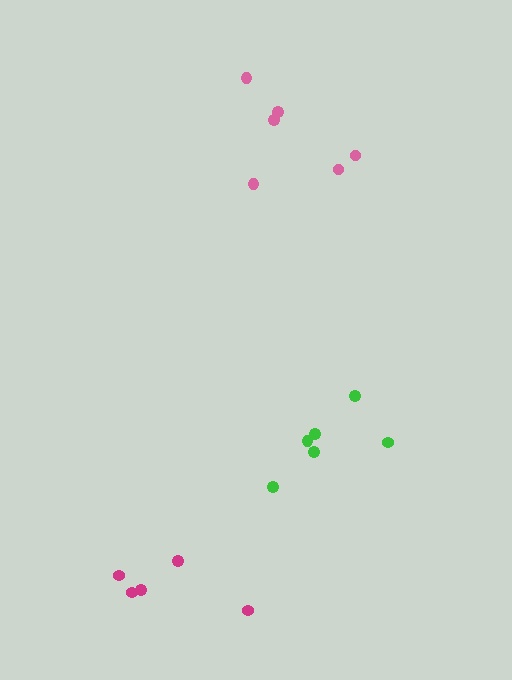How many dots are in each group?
Group 1: 6 dots, Group 2: 5 dots, Group 3: 6 dots (17 total).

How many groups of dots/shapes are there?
There are 3 groups.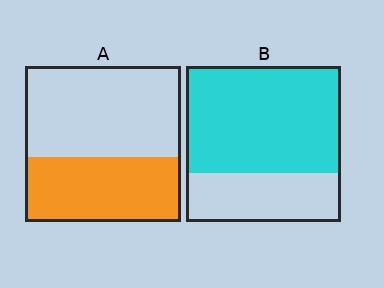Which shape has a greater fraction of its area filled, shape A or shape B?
Shape B.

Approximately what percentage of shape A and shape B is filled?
A is approximately 40% and B is approximately 70%.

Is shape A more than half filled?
No.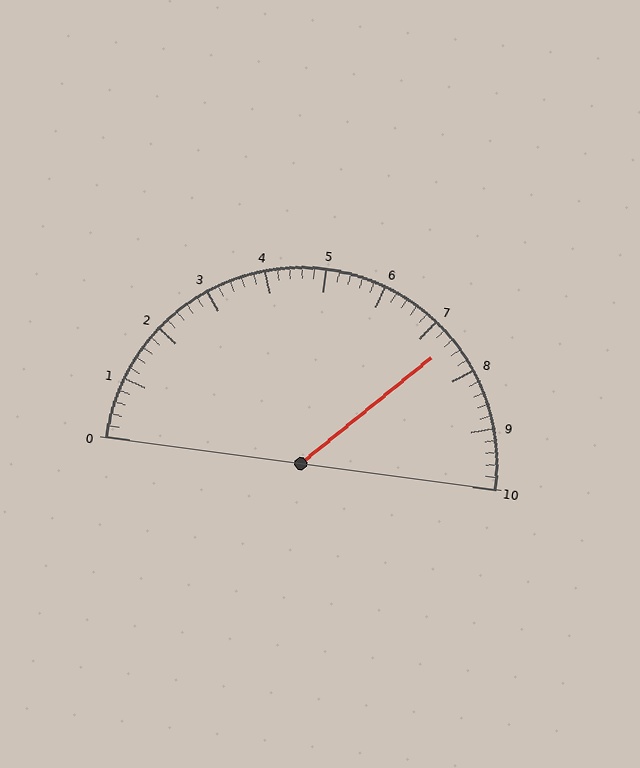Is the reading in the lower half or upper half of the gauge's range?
The reading is in the upper half of the range (0 to 10).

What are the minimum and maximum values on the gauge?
The gauge ranges from 0 to 10.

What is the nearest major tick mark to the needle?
The nearest major tick mark is 7.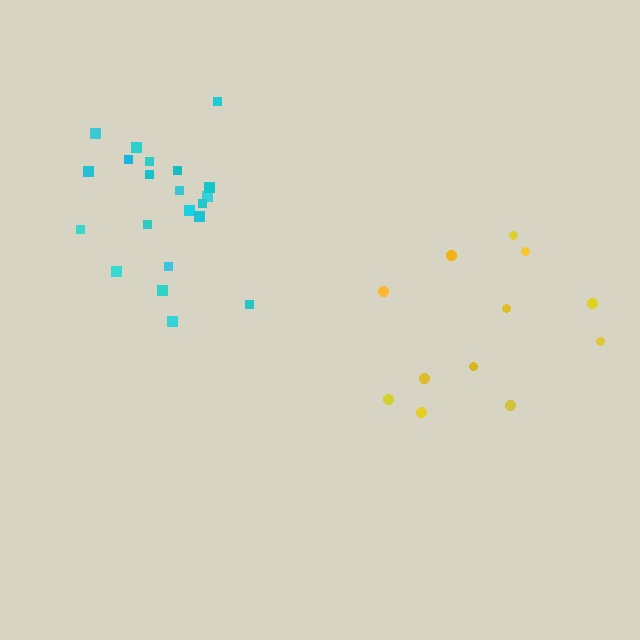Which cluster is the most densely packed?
Cyan.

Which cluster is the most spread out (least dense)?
Yellow.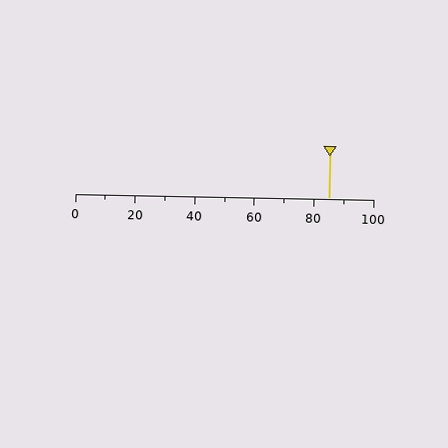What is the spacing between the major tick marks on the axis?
The major ticks are spaced 20 apart.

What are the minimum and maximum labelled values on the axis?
The axis runs from 0 to 100.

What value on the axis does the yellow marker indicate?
The marker indicates approximately 85.